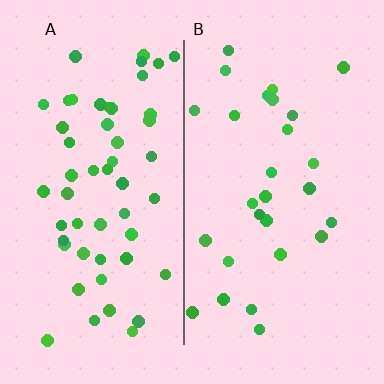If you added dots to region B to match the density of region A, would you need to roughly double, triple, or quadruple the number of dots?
Approximately double.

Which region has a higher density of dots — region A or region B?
A (the left).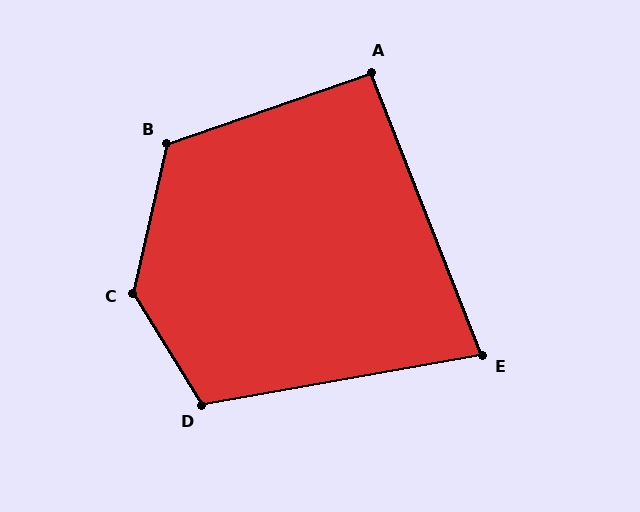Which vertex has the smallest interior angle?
E, at approximately 79 degrees.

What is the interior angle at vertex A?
Approximately 92 degrees (approximately right).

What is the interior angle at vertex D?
Approximately 111 degrees (obtuse).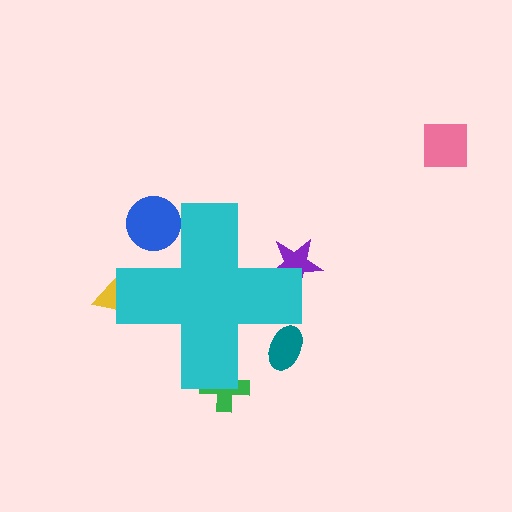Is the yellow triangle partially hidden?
Yes, the yellow triangle is partially hidden behind the cyan cross.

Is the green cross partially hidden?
Yes, the green cross is partially hidden behind the cyan cross.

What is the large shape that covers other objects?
A cyan cross.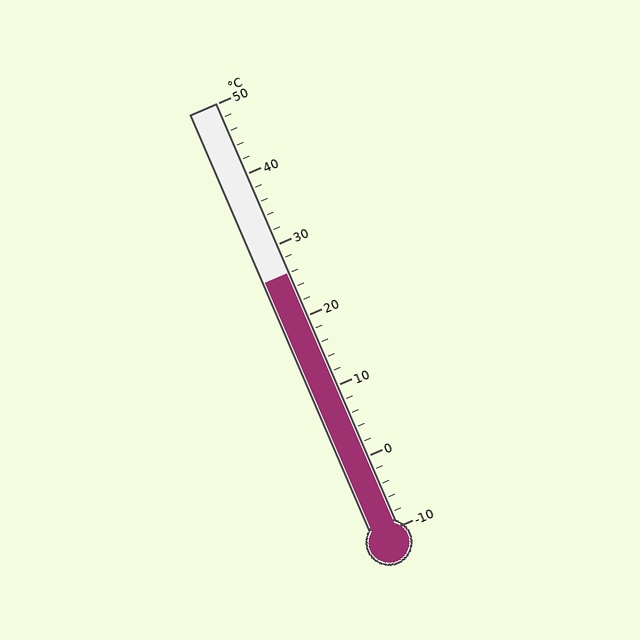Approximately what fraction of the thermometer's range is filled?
The thermometer is filled to approximately 60% of its range.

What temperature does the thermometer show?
The thermometer shows approximately 26°C.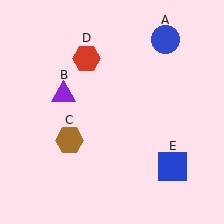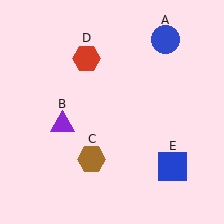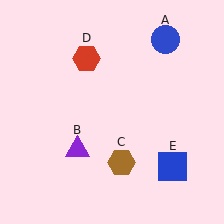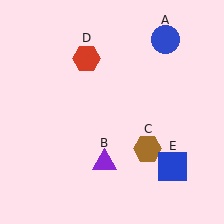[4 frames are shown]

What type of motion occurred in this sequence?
The purple triangle (object B), brown hexagon (object C) rotated counterclockwise around the center of the scene.